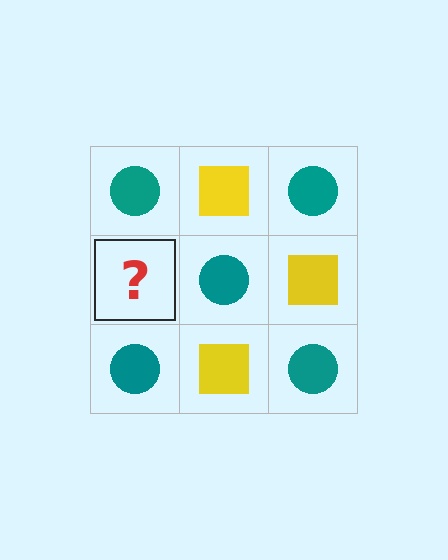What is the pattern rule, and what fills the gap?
The rule is that it alternates teal circle and yellow square in a checkerboard pattern. The gap should be filled with a yellow square.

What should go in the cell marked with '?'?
The missing cell should contain a yellow square.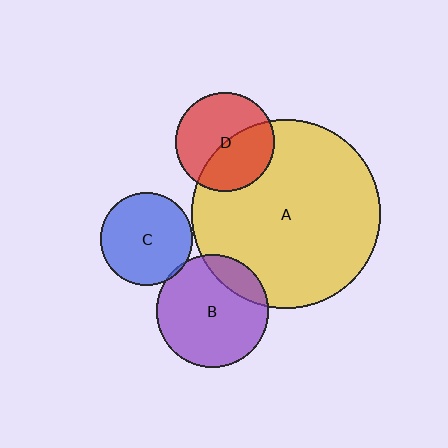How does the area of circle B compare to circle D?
Approximately 1.3 times.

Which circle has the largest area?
Circle A (yellow).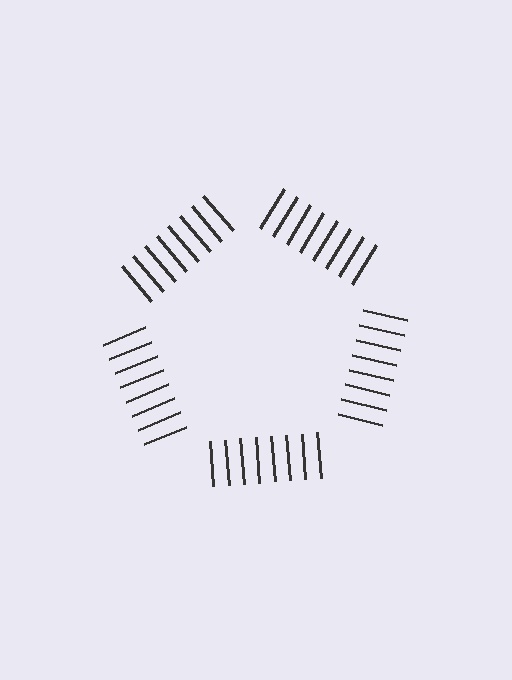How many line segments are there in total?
40 — 8 along each of the 5 edges.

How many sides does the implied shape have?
5 sides — the line-ends trace a pentagon.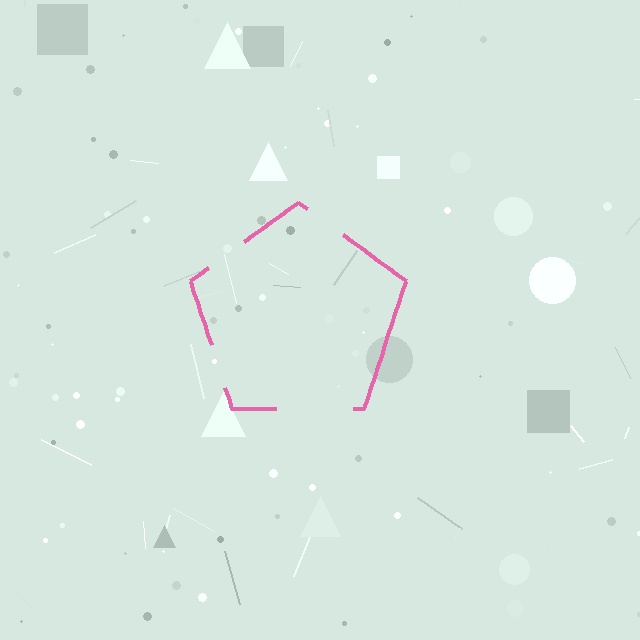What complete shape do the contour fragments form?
The contour fragments form a pentagon.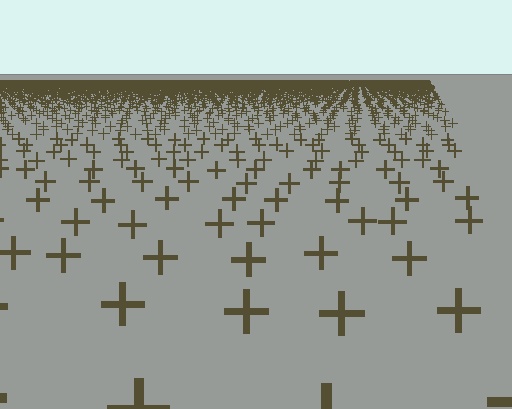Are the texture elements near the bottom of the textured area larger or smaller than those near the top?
Larger. Near the bottom, elements are closer to the viewer and appear at a bigger on-screen size.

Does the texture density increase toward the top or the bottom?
Density increases toward the top.